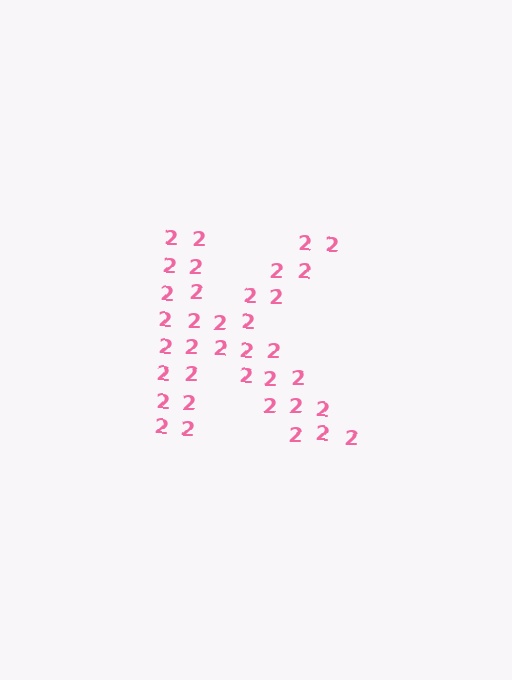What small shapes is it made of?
It is made of small digit 2's.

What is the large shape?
The large shape is the letter K.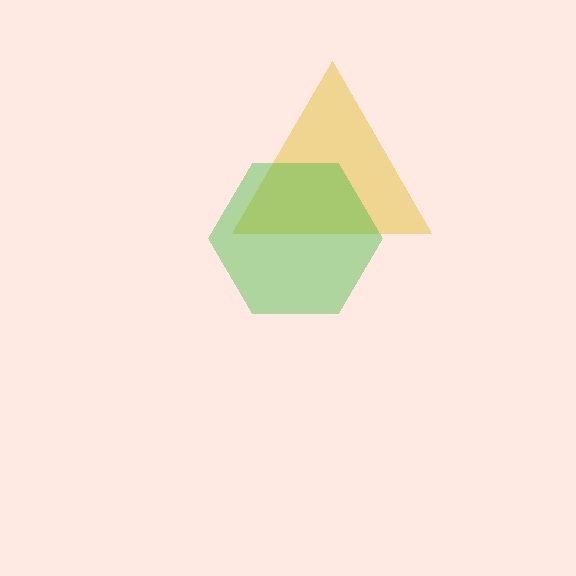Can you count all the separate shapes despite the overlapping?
Yes, there are 2 separate shapes.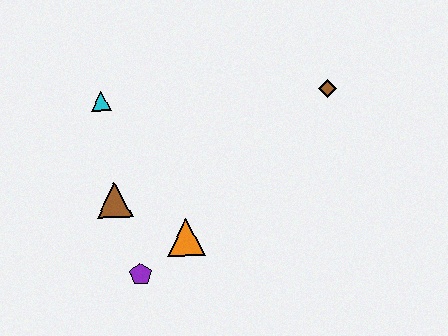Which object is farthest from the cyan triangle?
The brown diamond is farthest from the cyan triangle.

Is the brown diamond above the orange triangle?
Yes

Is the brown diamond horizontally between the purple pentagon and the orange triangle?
No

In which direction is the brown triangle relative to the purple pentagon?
The brown triangle is above the purple pentagon.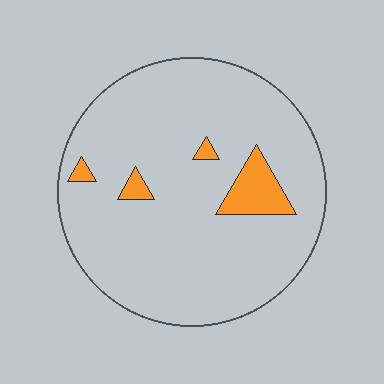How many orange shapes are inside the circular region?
4.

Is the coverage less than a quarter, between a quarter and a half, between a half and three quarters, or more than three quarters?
Less than a quarter.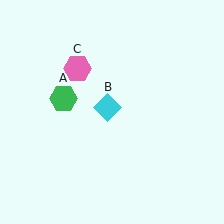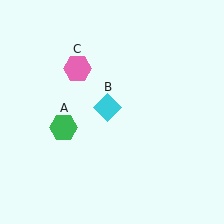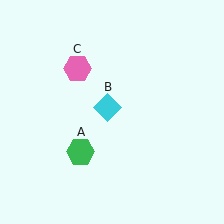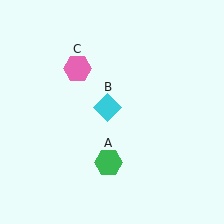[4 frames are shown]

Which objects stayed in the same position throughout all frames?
Cyan diamond (object B) and pink hexagon (object C) remained stationary.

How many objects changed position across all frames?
1 object changed position: green hexagon (object A).